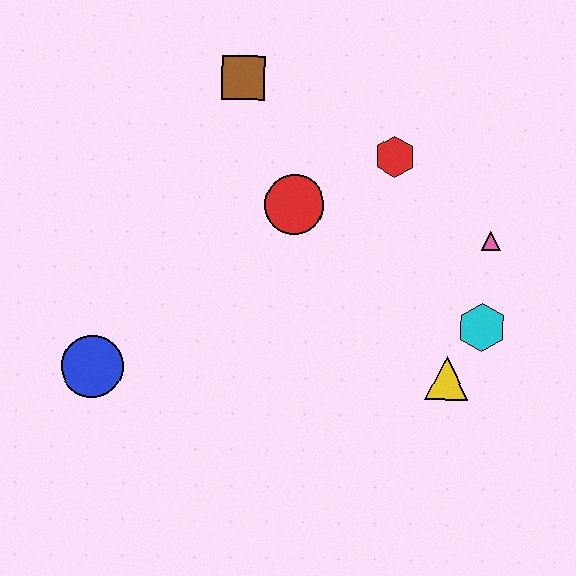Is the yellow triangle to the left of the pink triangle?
Yes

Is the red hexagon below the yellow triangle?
No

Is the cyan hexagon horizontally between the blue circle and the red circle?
No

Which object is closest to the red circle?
The red hexagon is closest to the red circle.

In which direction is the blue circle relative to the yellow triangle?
The blue circle is to the left of the yellow triangle.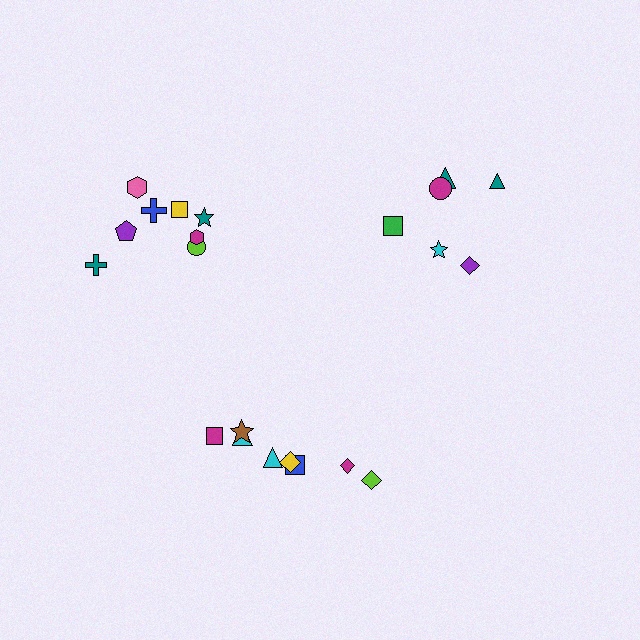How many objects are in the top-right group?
There are 6 objects.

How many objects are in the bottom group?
There are 8 objects.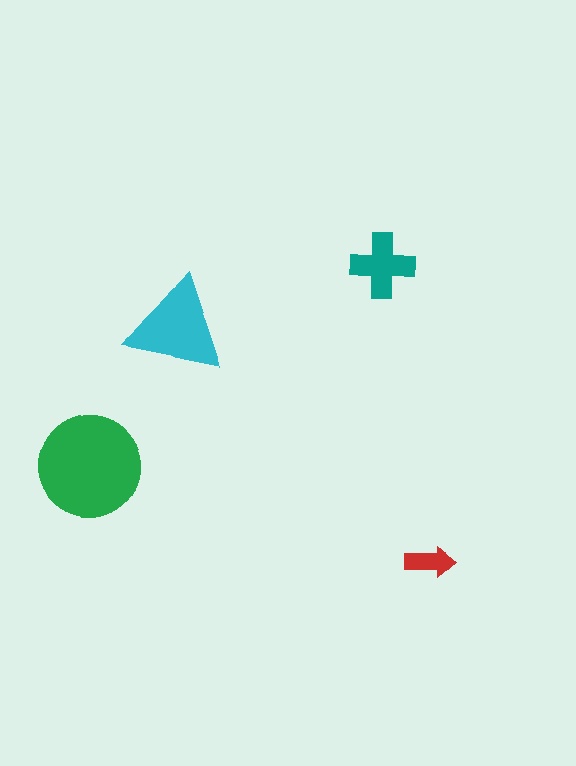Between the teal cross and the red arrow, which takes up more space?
The teal cross.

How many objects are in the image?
There are 4 objects in the image.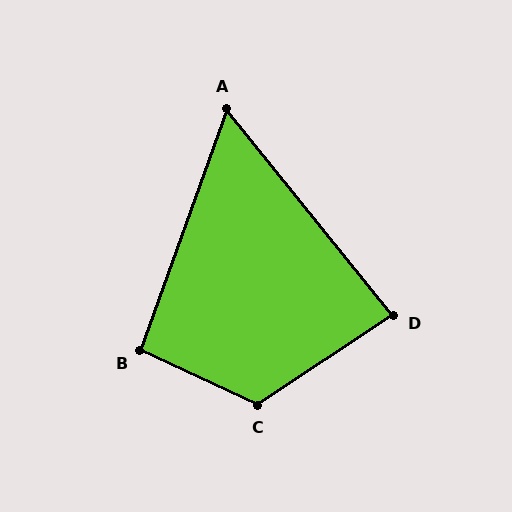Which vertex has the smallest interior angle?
A, at approximately 59 degrees.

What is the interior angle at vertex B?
Approximately 95 degrees (obtuse).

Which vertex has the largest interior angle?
C, at approximately 121 degrees.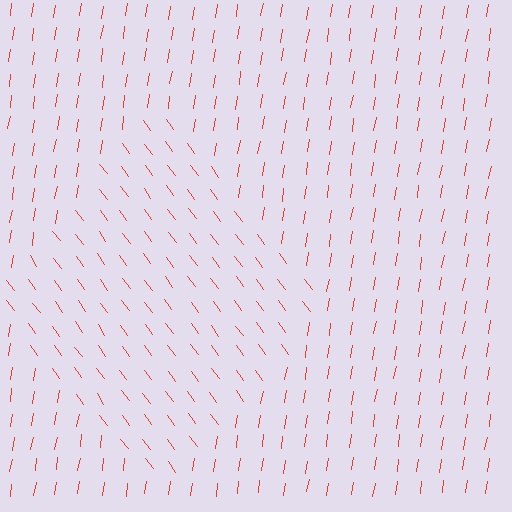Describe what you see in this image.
The image is filled with small red line segments. A diamond region in the image has lines oriented differently from the surrounding lines, creating a visible texture boundary.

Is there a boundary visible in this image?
Yes, there is a texture boundary formed by a change in line orientation.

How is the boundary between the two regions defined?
The boundary is defined purely by a change in line orientation (approximately 45 degrees difference). All lines are the same color and thickness.